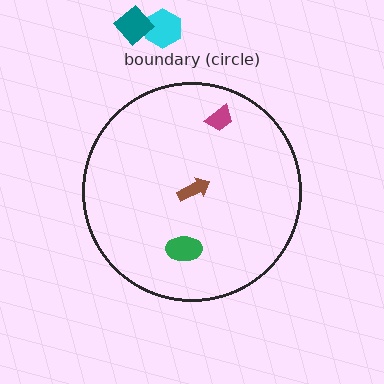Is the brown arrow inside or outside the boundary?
Inside.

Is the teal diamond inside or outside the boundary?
Outside.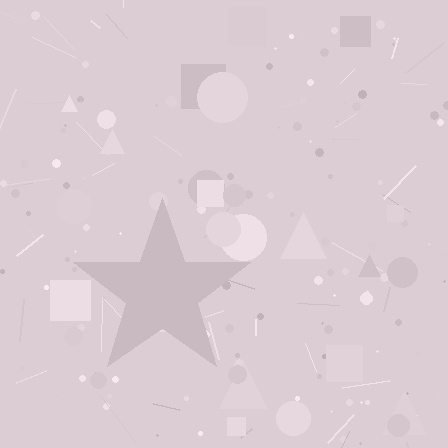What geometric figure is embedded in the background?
A star is embedded in the background.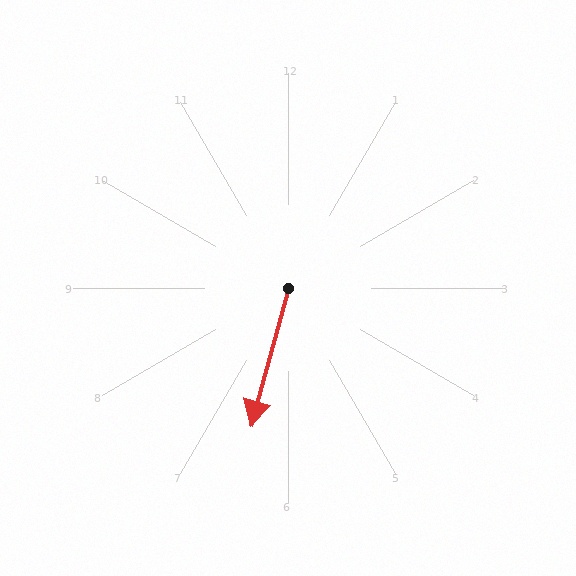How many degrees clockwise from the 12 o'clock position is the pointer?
Approximately 195 degrees.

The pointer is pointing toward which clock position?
Roughly 7 o'clock.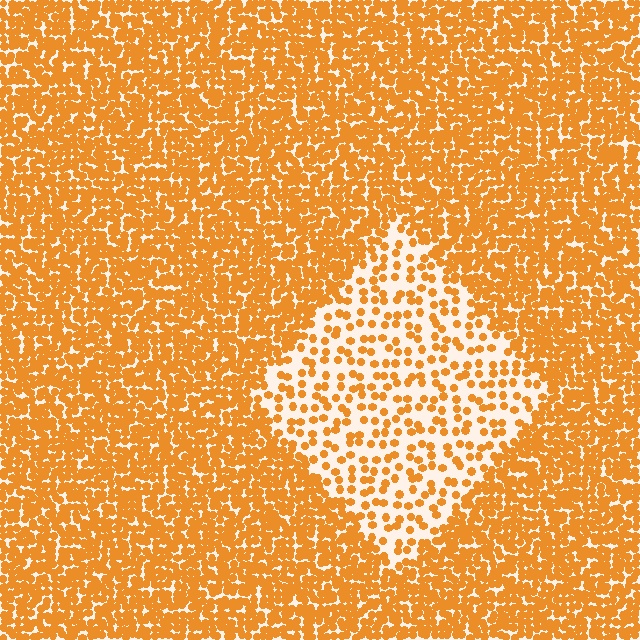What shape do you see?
I see a diamond.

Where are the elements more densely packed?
The elements are more densely packed outside the diamond boundary.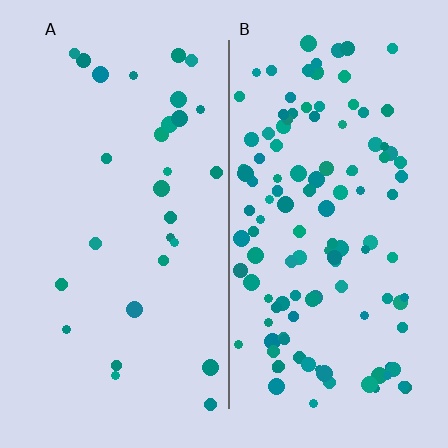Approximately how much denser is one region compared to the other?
Approximately 4.1× — region B over region A.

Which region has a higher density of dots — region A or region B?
B (the right).